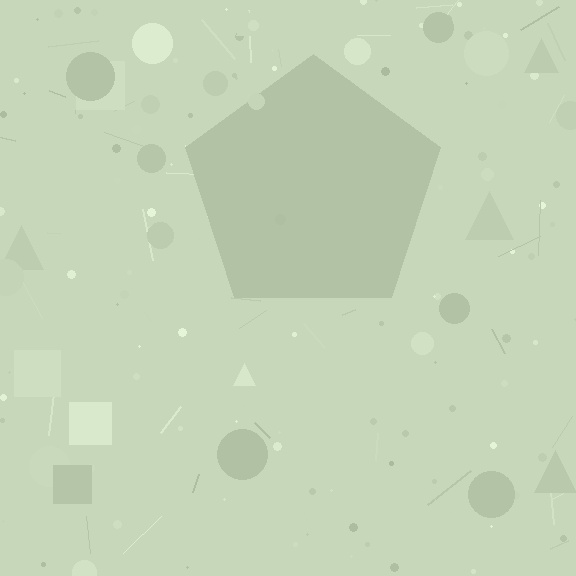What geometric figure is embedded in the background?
A pentagon is embedded in the background.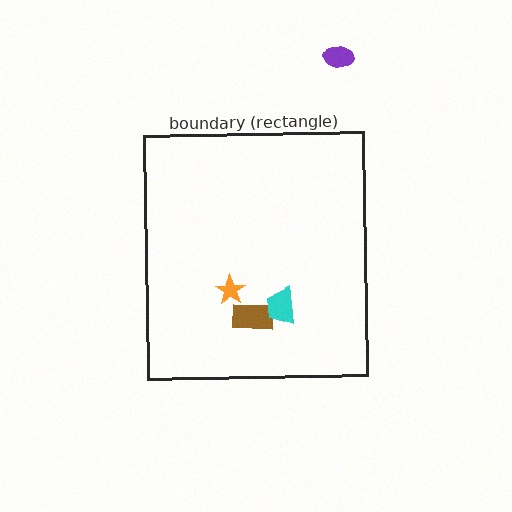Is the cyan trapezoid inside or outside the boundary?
Inside.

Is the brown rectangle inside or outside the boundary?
Inside.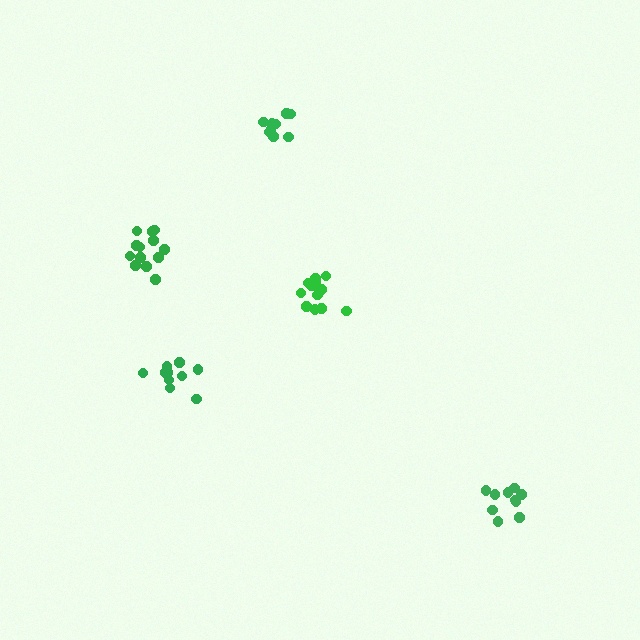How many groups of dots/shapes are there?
There are 5 groups.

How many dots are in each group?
Group 1: 13 dots, Group 2: 10 dots, Group 3: 10 dots, Group 4: 13 dots, Group 5: 9 dots (55 total).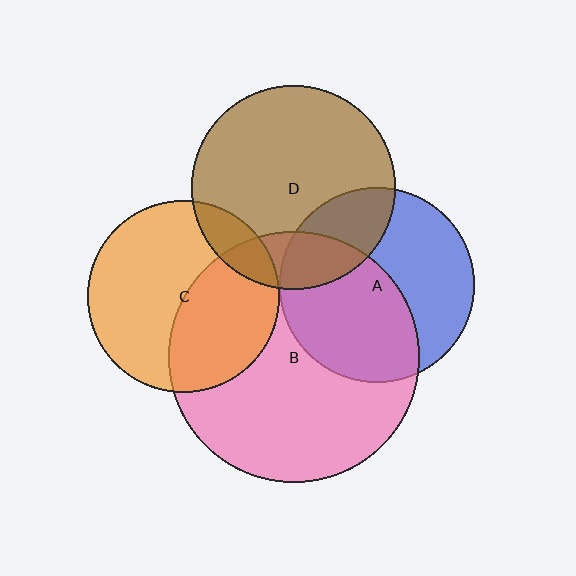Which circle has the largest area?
Circle B (pink).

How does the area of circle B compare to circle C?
Approximately 1.7 times.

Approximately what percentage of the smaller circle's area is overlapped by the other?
Approximately 25%.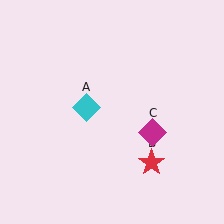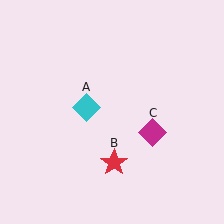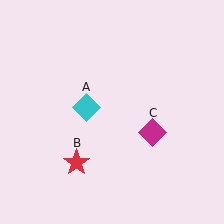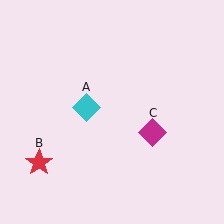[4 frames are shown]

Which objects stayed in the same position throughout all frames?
Cyan diamond (object A) and magenta diamond (object C) remained stationary.